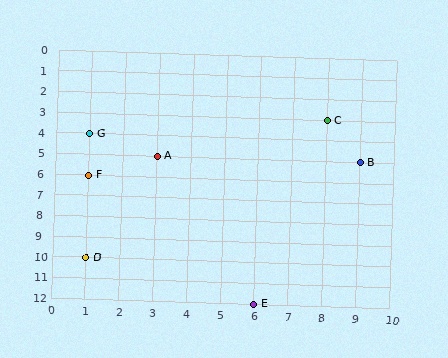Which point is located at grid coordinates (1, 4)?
Point G is at (1, 4).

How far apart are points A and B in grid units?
Points A and B are 6 columns apart.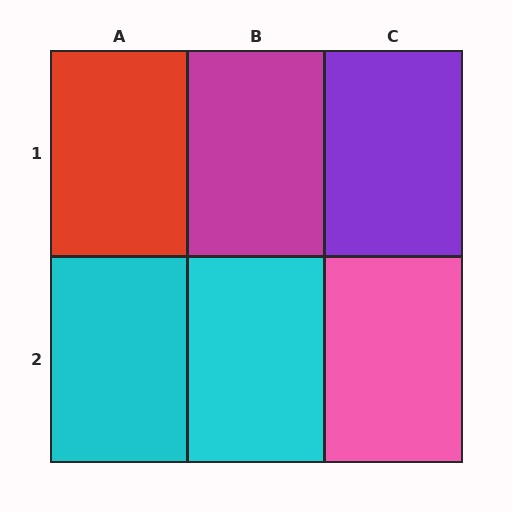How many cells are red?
1 cell is red.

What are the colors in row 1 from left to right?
Red, magenta, purple.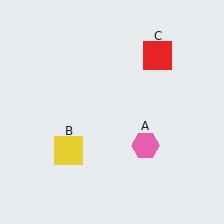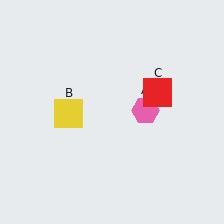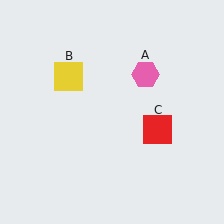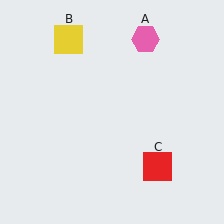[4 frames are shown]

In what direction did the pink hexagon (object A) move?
The pink hexagon (object A) moved up.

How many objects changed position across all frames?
3 objects changed position: pink hexagon (object A), yellow square (object B), red square (object C).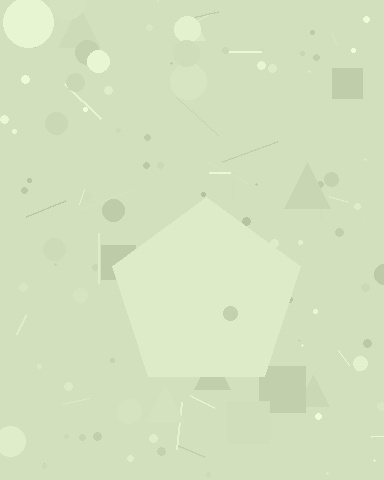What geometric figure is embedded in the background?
A pentagon is embedded in the background.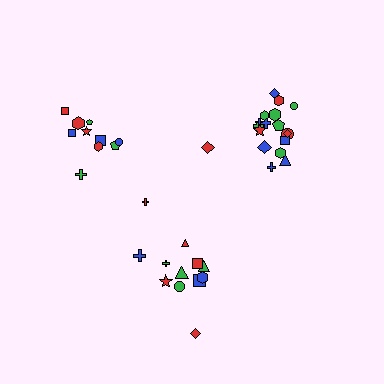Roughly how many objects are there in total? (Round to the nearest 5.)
Roughly 40 objects in total.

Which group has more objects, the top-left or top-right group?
The top-right group.